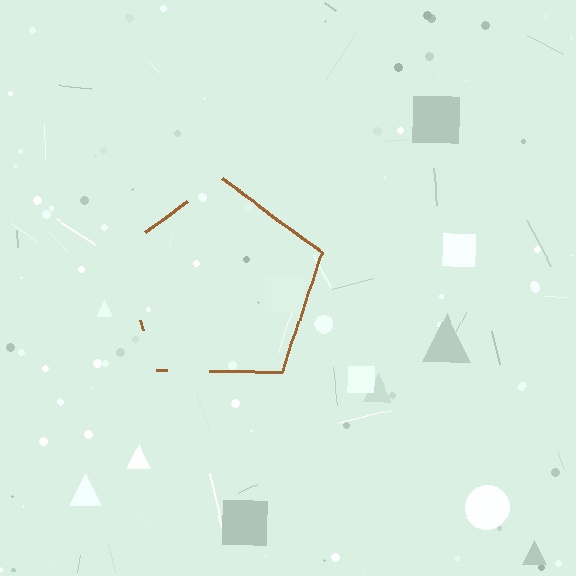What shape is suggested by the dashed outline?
The dashed outline suggests a pentagon.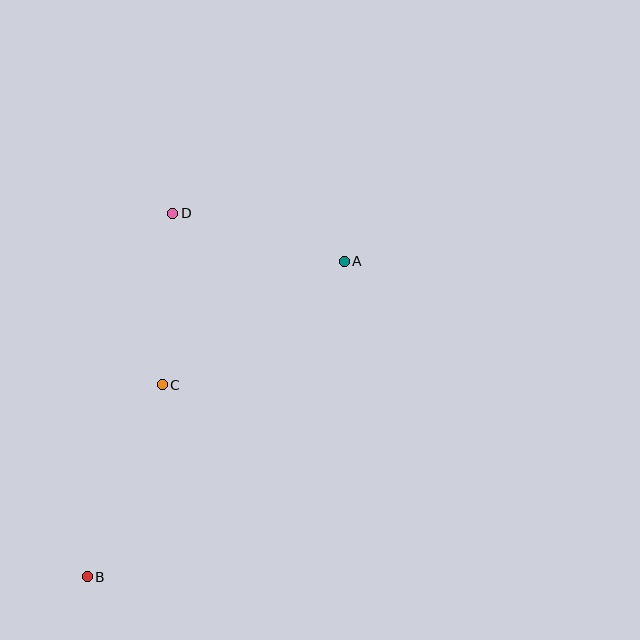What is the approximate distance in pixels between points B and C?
The distance between B and C is approximately 206 pixels.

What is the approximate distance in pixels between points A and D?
The distance between A and D is approximately 178 pixels.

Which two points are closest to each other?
Points C and D are closest to each other.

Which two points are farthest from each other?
Points A and B are farthest from each other.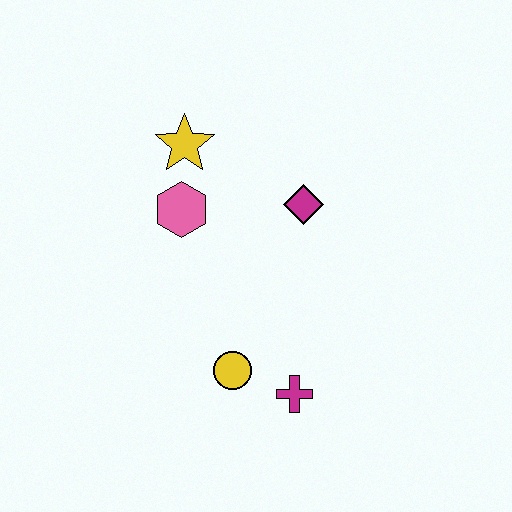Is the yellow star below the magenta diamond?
No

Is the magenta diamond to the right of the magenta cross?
Yes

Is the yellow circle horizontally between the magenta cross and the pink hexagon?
Yes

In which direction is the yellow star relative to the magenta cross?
The yellow star is above the magenta cross.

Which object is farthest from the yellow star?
The magenta cross is farthest from the yellow star.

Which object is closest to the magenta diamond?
The pink hexagon is closest to the magenta diamond.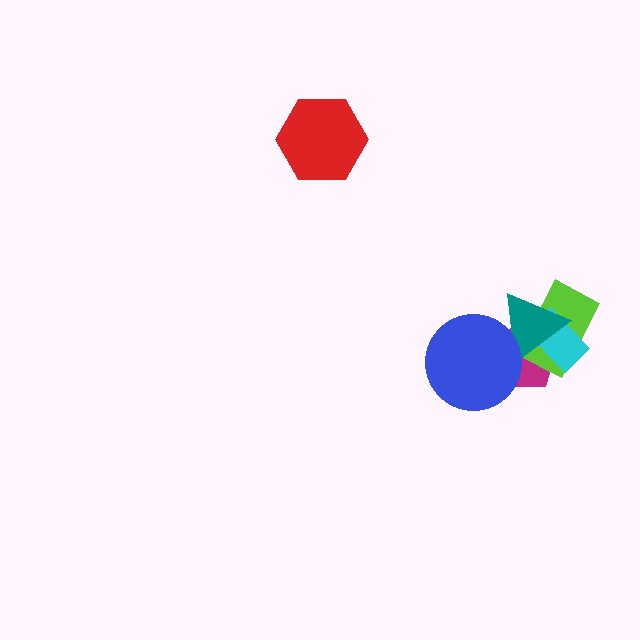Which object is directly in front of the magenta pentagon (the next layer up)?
The lime rectangle is directly in front of the magenta pentagon.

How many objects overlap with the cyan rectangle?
3 objects overlap with the cyan rectangle.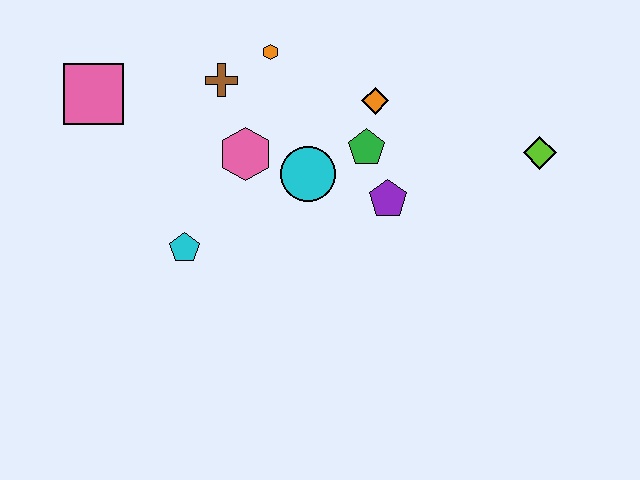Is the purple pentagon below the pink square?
Yes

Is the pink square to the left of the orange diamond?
Yes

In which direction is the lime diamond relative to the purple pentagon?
The lime diamond is to the right of the purple pentagon.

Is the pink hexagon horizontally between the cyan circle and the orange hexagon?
No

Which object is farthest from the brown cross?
The lime diamond is farthest from the brown cross.